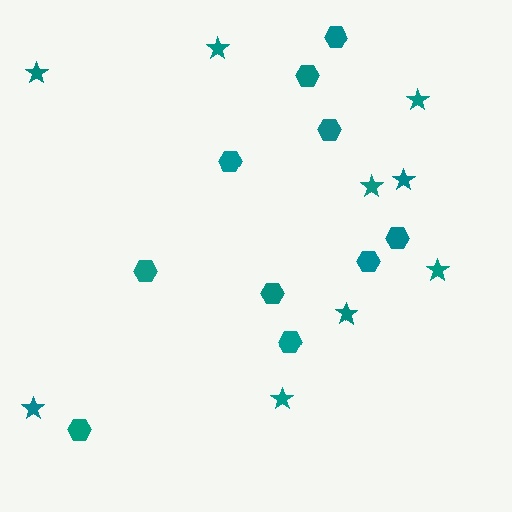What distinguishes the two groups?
There are 2 groups: one group of hexagons (10) and one group of stars (9).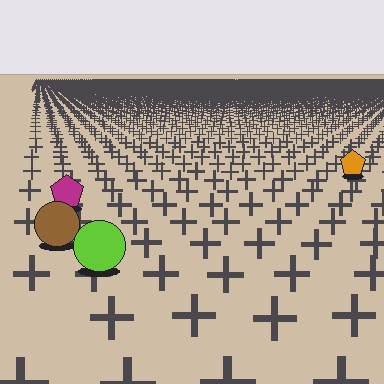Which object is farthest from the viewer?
The orange pentagon is farthest from the viewer. It appears smaller and the ground texture around it is denser.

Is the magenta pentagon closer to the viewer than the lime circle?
No. The lime circle is closer — you can tell from the texture gradient: the ground texture is coarser near it.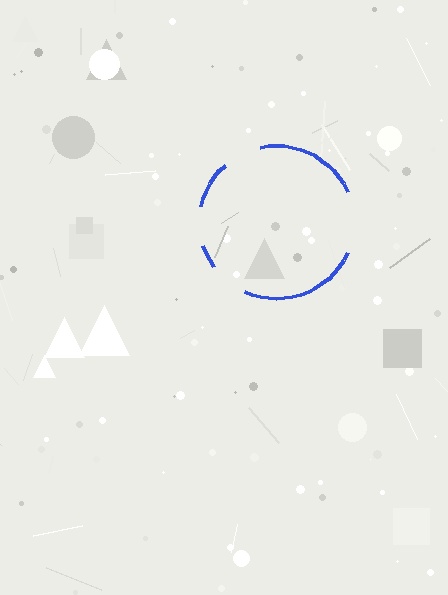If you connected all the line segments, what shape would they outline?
They would outline a circle.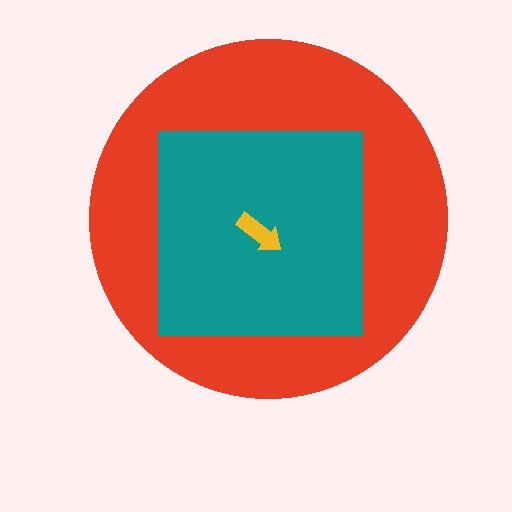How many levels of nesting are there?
3.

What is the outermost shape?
The red circle.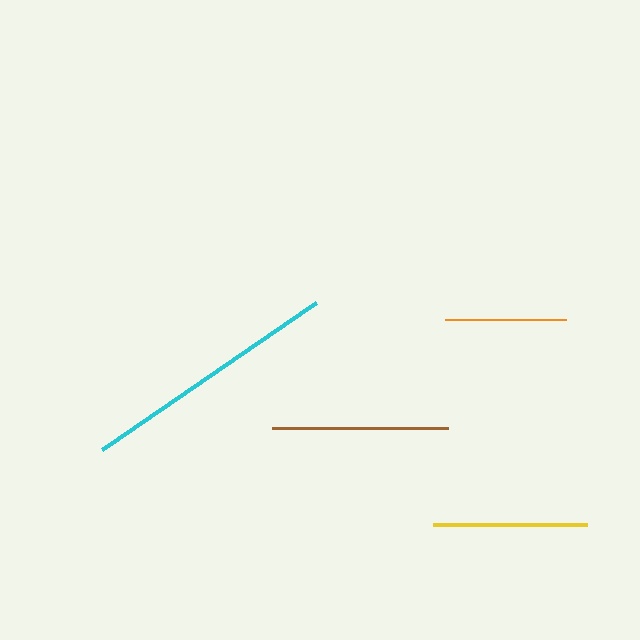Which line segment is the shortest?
The orange line is the shortest at approximately 121 pixels.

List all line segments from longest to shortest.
From longest to shortest: cyan, brown, yellow, orange.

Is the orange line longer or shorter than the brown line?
The brown line is longer than the orange line.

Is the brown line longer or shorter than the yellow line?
The brown line is longer than the yellow line.